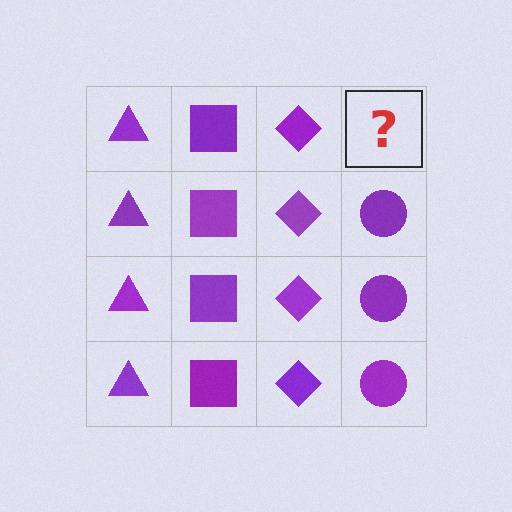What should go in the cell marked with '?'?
The missing cell should contain a purple circle.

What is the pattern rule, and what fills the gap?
The rule is that each column has a consistent shape. The gap should be filled with a purple circle.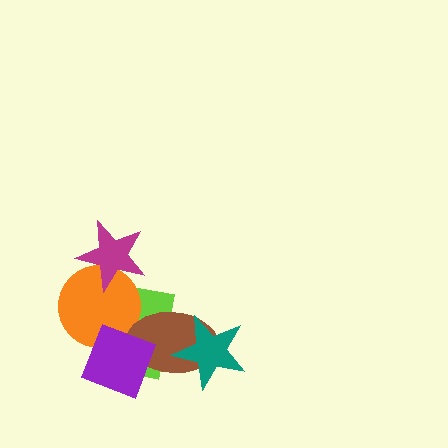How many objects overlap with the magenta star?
1 object overlaps with the magenta star.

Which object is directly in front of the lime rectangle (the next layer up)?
The orange circle is directly in front of the lime rectangle.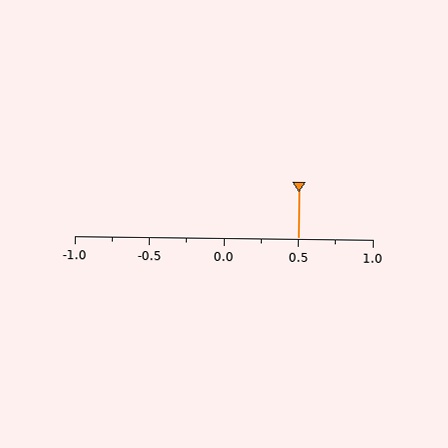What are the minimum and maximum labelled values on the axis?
The axis runs from -1.0 to 1.0.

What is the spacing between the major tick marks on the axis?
The major ticks are spaced 0.5 apart.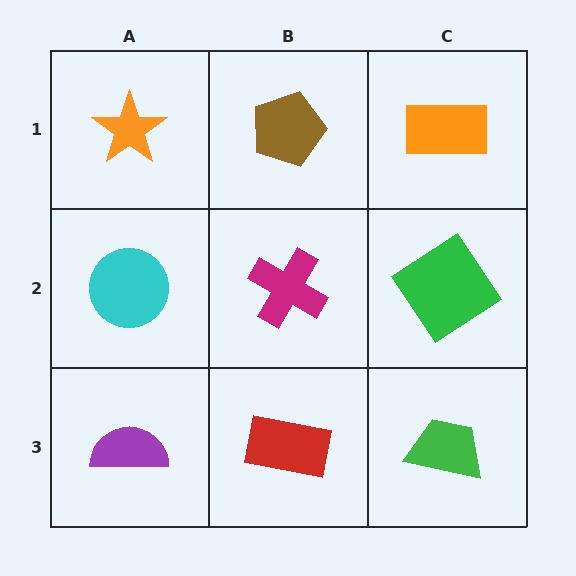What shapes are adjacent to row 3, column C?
A green diamond (row 2, column C), a red rectangle (row 3, column B).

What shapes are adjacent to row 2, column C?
An orange rectangle (row 1, column C), a green trapezoid (row 3, column C), a magenta cross (row 2, column B).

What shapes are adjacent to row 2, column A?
An orange star (row 1, column A), a purple semicircle (row 3, column A), a magenta cross (row 2, column B).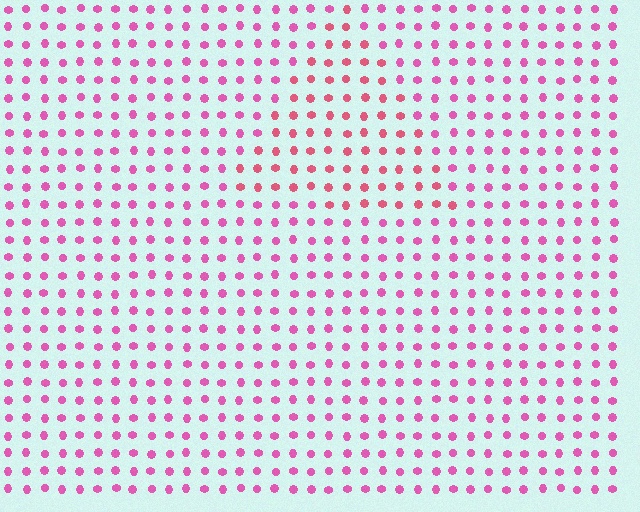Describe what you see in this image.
The image is filled with small pink elements in a uniform arrangement. A triangle-shaped region is visible where the elements are tinted to a slightly different hue, forming a subtle color boundary.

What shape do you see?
I see a triangle.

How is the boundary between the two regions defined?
The boundary is defined purely by a slight shift in hue (about 24 degrees). Spacing, size, and orientation are identical on both sides.